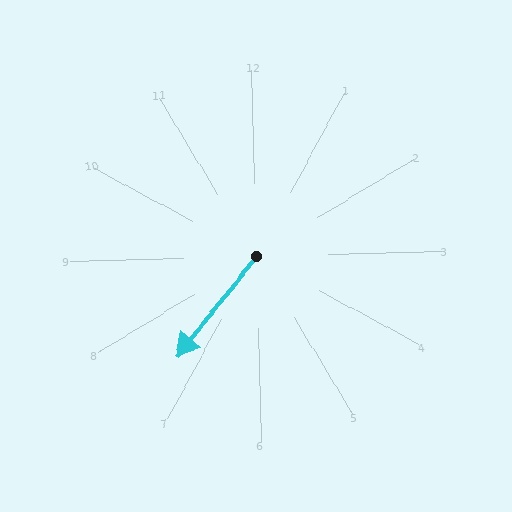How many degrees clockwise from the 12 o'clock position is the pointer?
Approximately 220 degrees.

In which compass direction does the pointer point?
Southwest.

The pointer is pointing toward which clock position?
Roughly 7 o'clock.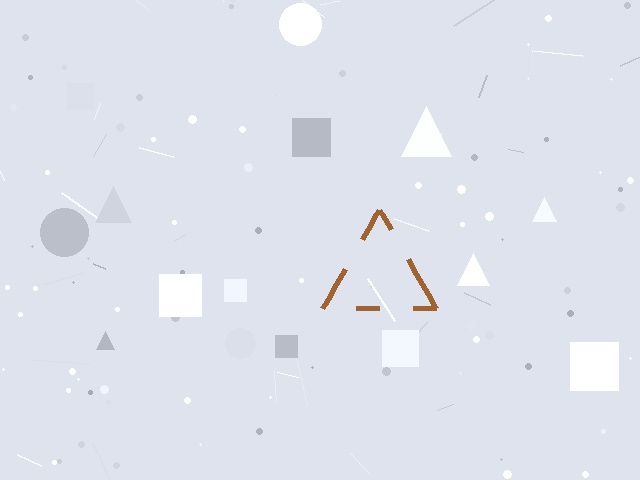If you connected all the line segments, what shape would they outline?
They would outline a triangle.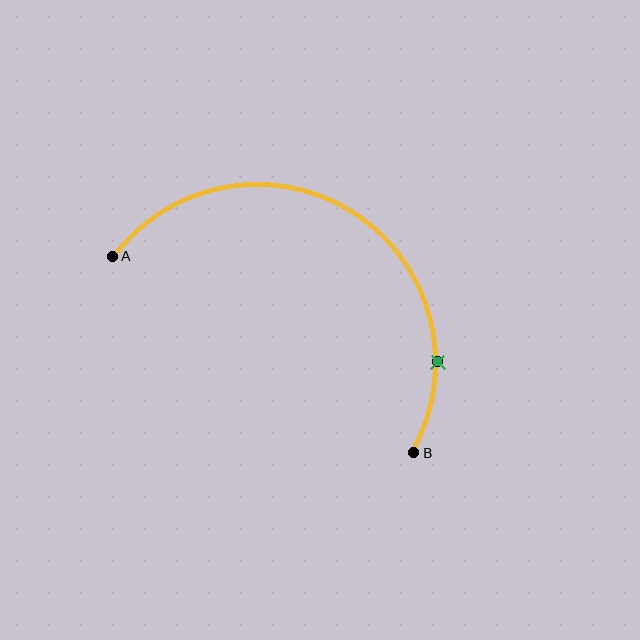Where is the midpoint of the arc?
The arc midpoint is the point on the curve farthest from the straight line joining A and B. It sits above that line.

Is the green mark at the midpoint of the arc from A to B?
No. The green mark lies on the arc but is closer to endpoint B. The arc midpoint would be at the point on the curve equidistant along the arc from both A and B.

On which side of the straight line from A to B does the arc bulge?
The arc bulges above the straight line connecting A and B.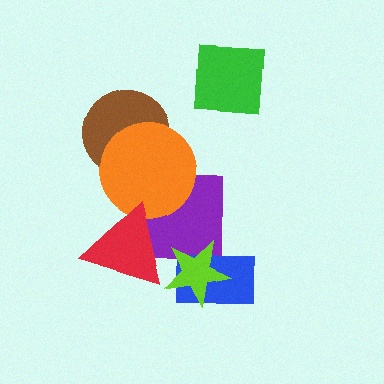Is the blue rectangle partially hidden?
Yes, it is partially covered by another shape.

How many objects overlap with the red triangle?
3 objects overlap with the red triangle.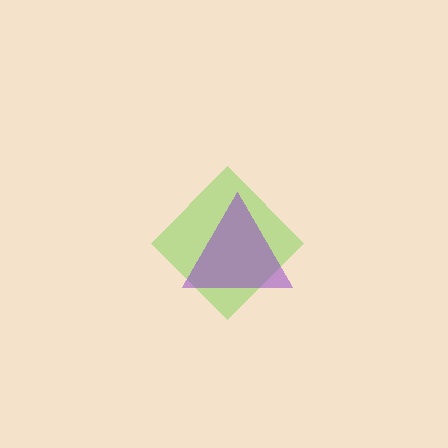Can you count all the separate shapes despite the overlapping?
Yes, there are 2 separate shapes.